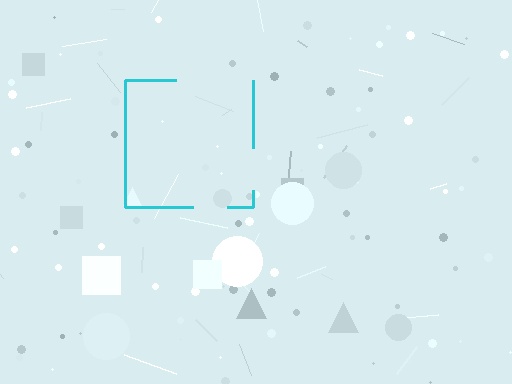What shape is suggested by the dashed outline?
The dashed outline suggests a square.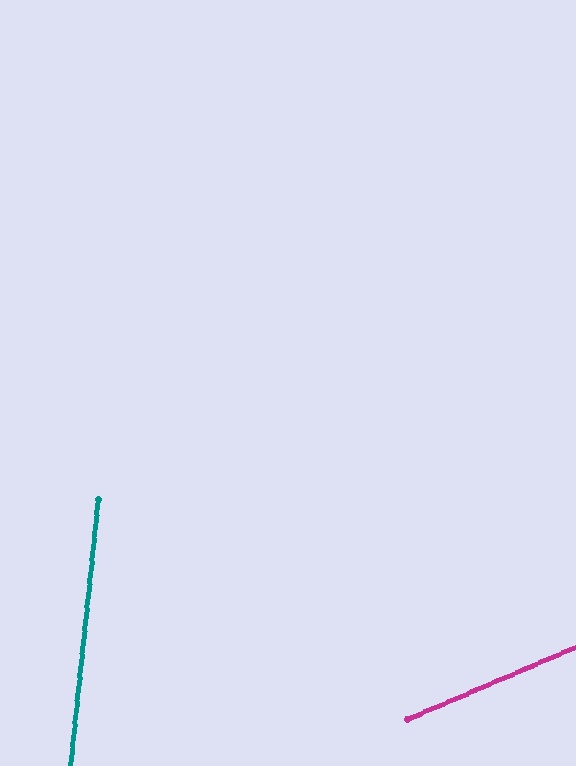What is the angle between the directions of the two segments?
Approximately 61 degrees.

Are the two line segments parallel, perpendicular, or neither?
Neither parallel nor perpendicular — they differ by about 61°.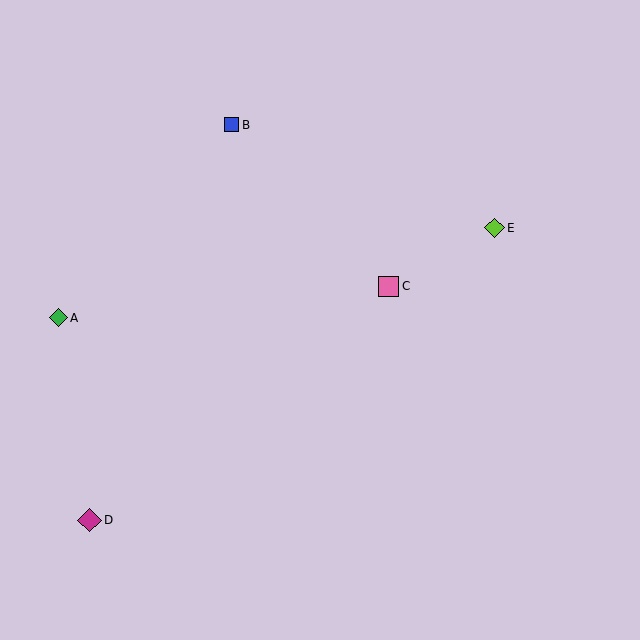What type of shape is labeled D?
Shape D is a magenta diamond.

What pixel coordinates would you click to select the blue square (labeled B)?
Click at (232, 125) to select the blue square B.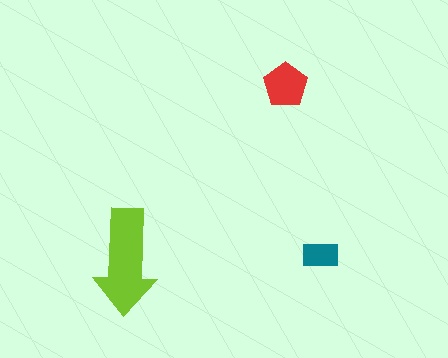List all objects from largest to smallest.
The lime arrow, the red pentagon, the teal rectangle.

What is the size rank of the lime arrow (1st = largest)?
1st.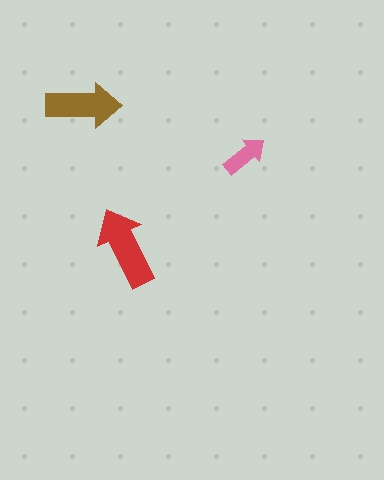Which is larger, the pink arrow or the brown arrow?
The brown one.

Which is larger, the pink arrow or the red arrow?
The red one.